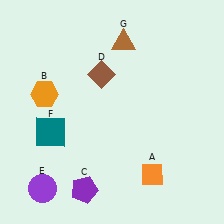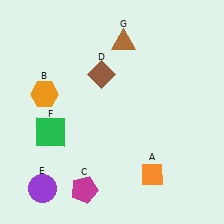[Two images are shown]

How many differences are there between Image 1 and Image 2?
There are 2 differences between the two images.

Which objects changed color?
C changed from purple to magenta. F changed from teal to green.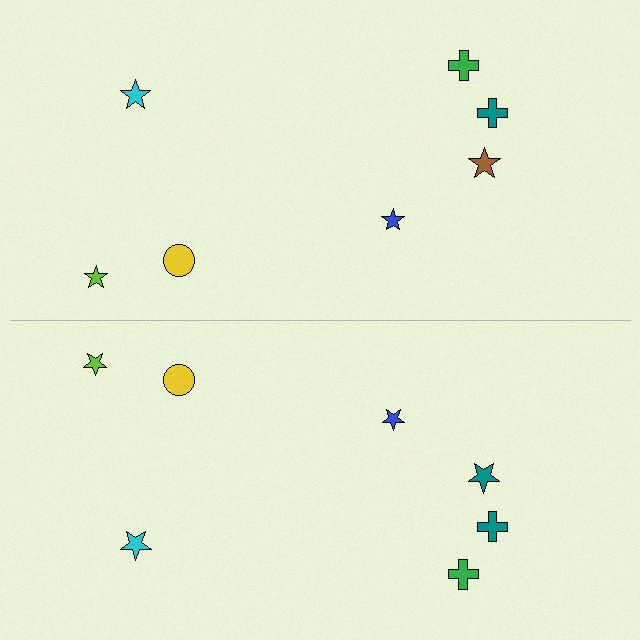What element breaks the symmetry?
The teal star on the bottom side breaks the symmetry — its mirror counterpart is brown.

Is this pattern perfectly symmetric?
No, the pattern is not perfectly symmetric. The teal star on the bottom side breaks the symmetry — its mirror counterpart is brown.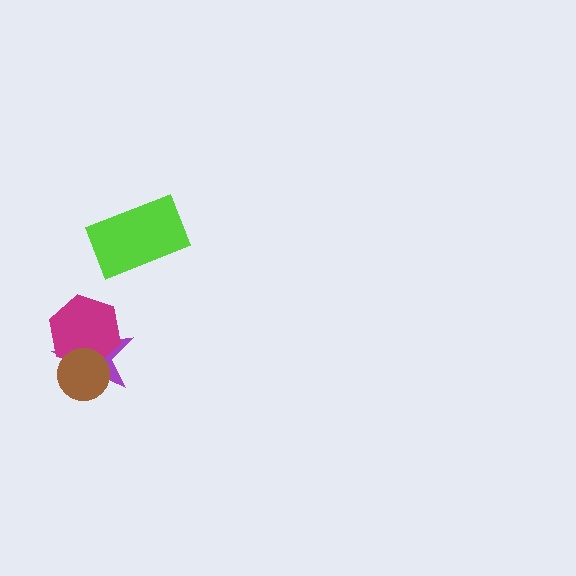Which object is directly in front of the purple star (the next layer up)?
The magenta hexagon is directly in front of the purple star.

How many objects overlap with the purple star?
2 objects overlap with the purple star.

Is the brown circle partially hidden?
No, no other shape covers it.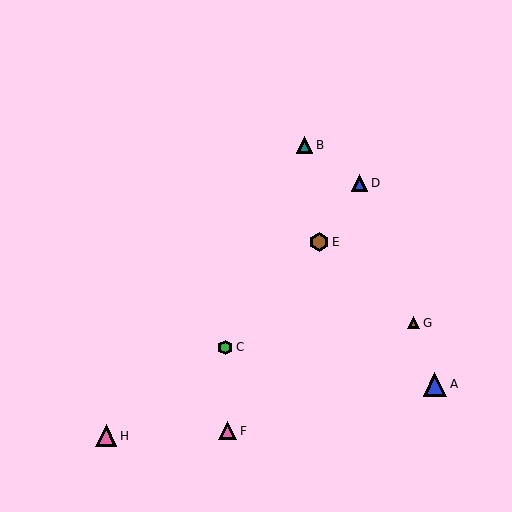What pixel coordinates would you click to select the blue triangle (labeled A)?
Click at (435, 384) to select the blue triangle A.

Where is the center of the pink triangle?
The center of the pink triangle is at (106, 436).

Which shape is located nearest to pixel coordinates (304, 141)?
The teal triangle (labeled B) at (305, 145) is nearest to that location.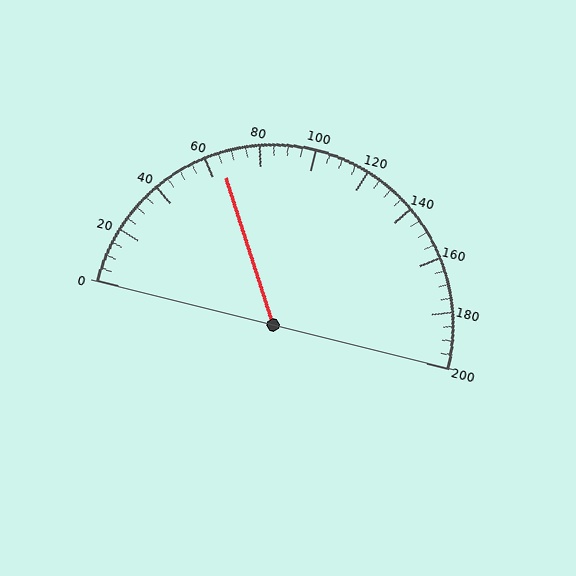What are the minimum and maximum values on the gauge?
The gauge ranges from 0 to 200.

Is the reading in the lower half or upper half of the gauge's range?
The reading is in the lower half of the range (0 to 200).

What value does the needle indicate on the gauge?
The needle indicates approximately 65.